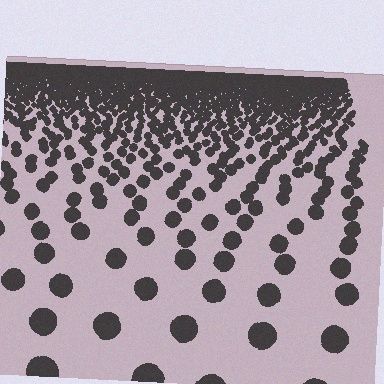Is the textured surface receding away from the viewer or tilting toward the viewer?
The surface is receding away from the viewer. Texture elements get smaller and denser toward the top.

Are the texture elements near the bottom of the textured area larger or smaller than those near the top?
Larger. Near the bottom, elements are closer to the viewer and appear at a bigger on-screen size.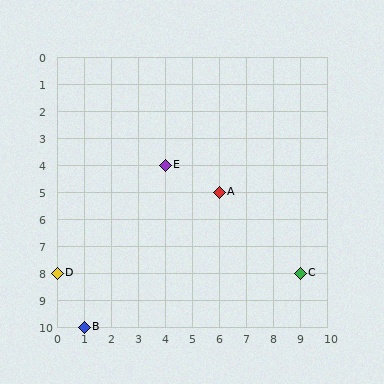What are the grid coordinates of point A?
Point A is at grid coordinates (6, 5).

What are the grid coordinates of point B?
Point B is at grid coordinates (1, 10).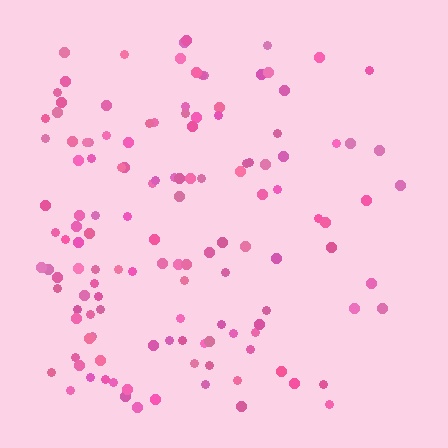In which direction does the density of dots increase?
From right to left, with the left side densest.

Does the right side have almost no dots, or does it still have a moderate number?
Still a moderate number, just noticeably fewer than the left.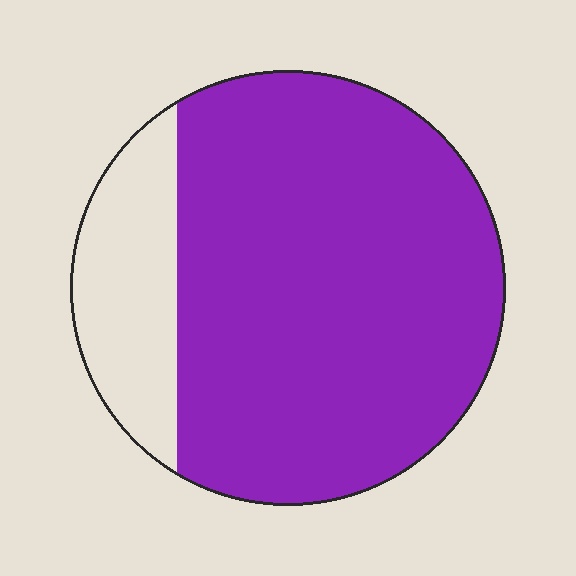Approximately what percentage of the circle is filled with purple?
Approximately 80%.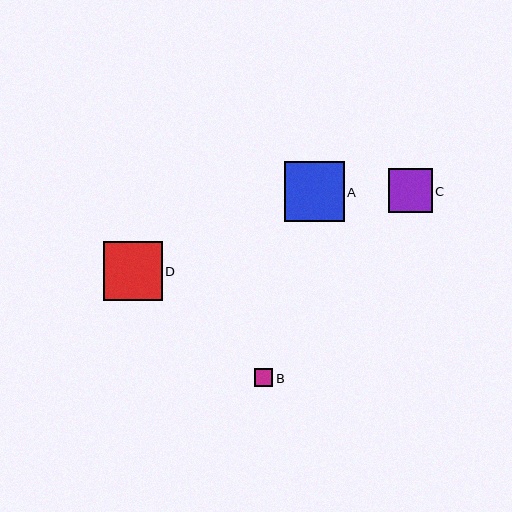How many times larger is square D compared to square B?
Square D is approximately 3.2 times the size of square B.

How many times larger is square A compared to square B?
Square A is approximately 3.3 times the size of square B.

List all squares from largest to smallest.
From largest to smallest: A, D, C, B.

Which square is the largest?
Square A is the largest with a size of approximately 60 pixels.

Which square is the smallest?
Square B is the smallest with a size of approximately 18 pixels.